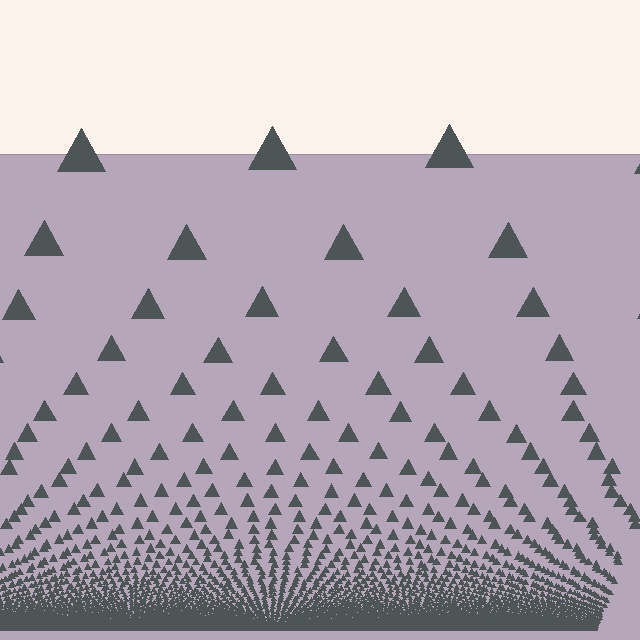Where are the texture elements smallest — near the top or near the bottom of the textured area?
Near the bottom.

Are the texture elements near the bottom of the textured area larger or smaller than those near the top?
Smaller. The gradient is inverted — elements near the bottom are smaller and denser.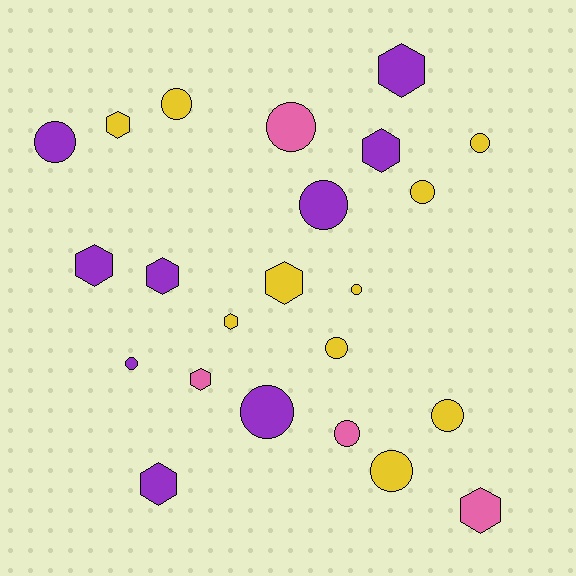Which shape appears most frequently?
Circle, with 13 objects.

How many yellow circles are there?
There are 7 yellow circles.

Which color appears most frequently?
Yellow, with 10 objects.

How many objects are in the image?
There are 23 objects.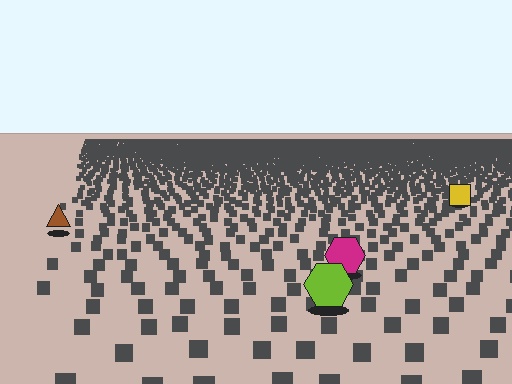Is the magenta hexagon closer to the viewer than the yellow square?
Yes. The magenta hexagon is closer — you can tell from the texture gradient: the ground texture is coarser near it.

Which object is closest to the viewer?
The lime hexagon is closest. The texture marks near it are larger and more spread out.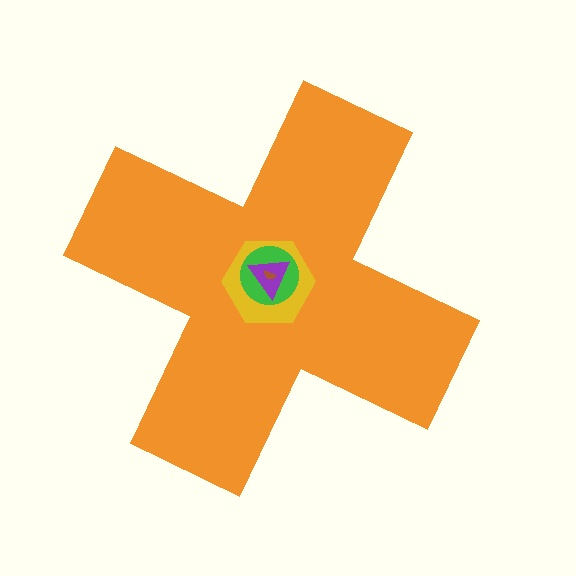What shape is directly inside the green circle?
The purple triangle.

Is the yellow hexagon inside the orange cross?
Yes.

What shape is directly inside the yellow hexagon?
The green circle.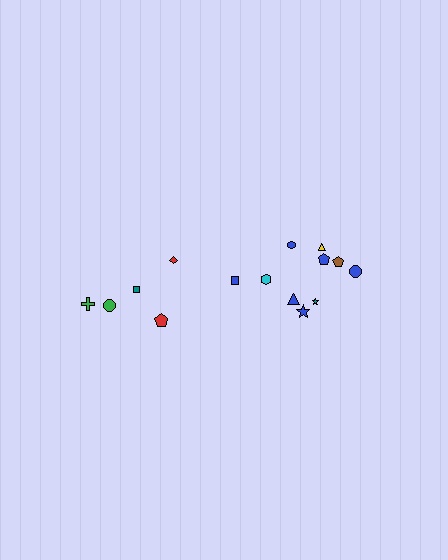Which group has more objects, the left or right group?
The right group.